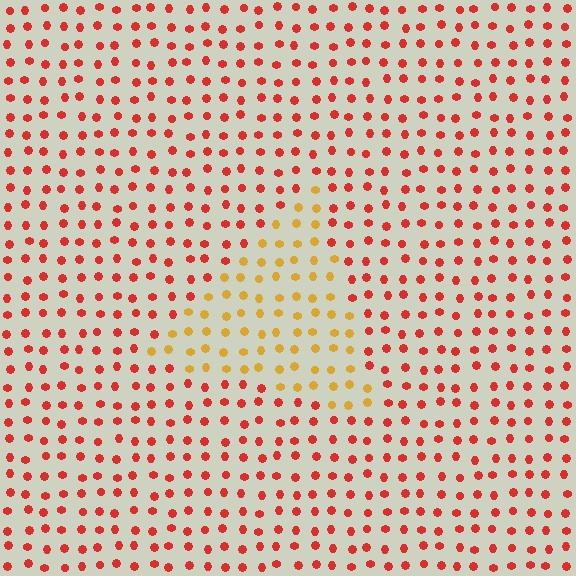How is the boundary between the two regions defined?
The boundary is defined purely by a slight shift in hue (about 42 degrees). Spacing, size, and orientation are identical on both sides.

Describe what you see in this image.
The image is filled with small red elements in a uniform arrangement. A triangle-shaped region is visible where the elements are tinted to a slightly different hue, forming a subtle color boundary.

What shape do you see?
I see a triangle.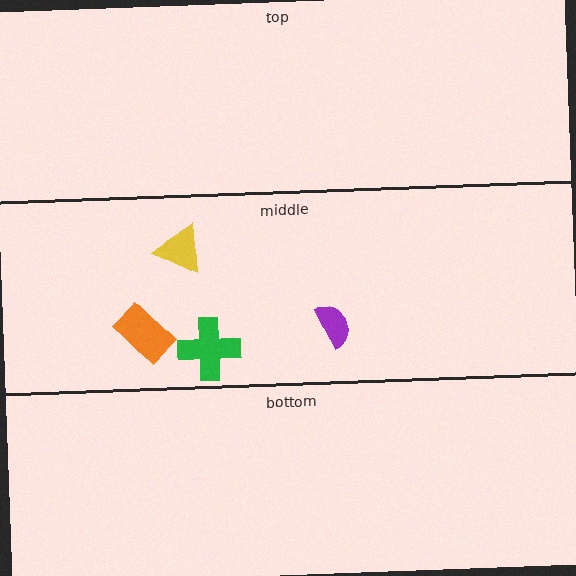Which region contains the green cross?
The middle region.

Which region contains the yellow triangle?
The middle region.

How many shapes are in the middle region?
4.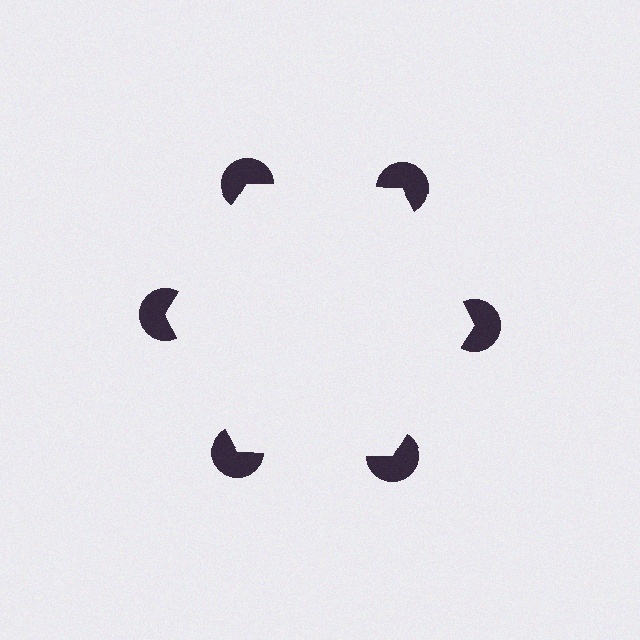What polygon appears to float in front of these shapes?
An illusory hexagon — its edges are inferred from the aligned wedge cuts in the pac-man discs, not physically drawn.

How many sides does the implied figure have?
6 sides.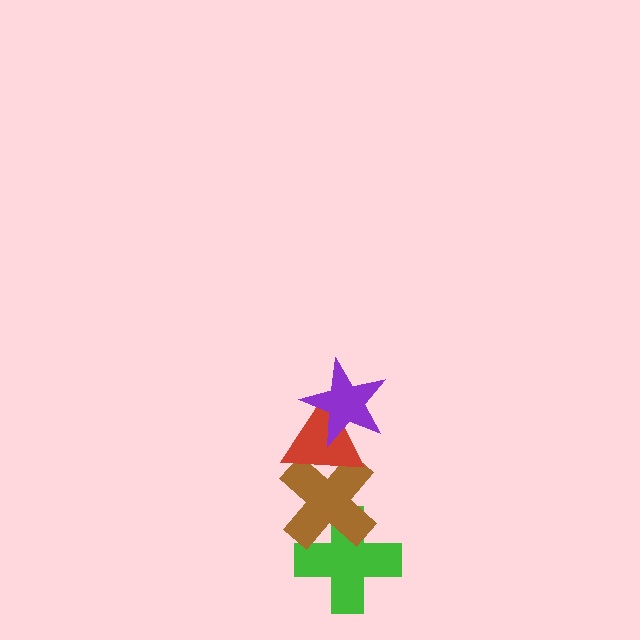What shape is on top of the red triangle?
The purple star is on top of the red triangle.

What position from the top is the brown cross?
The brown cross is 3rd from the top.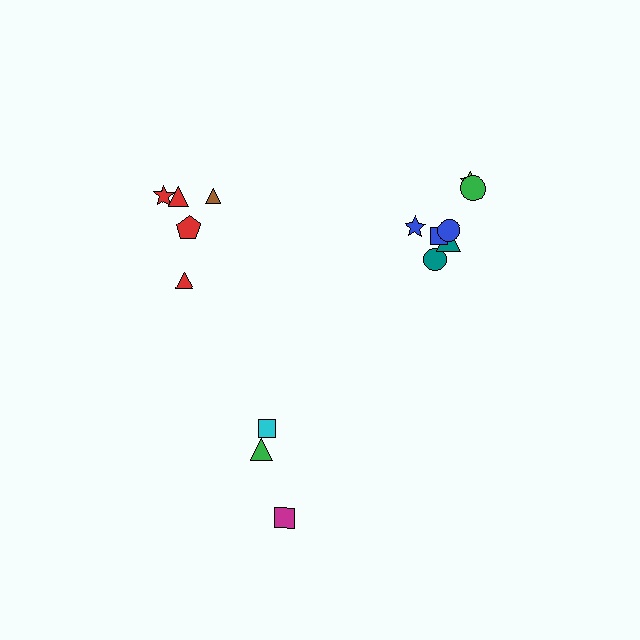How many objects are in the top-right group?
There are 7 objects.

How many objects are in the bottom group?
There are 3 objects.